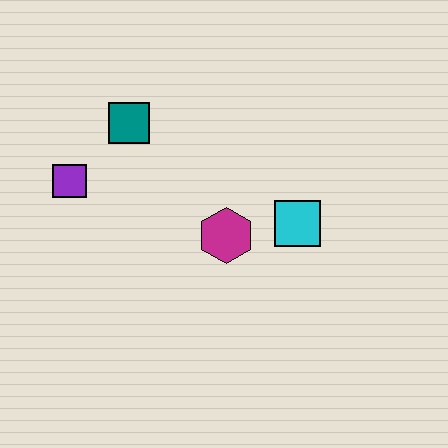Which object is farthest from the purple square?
The cyan square is farthest from the purple square.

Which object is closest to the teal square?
The purple square is closest to the teal square.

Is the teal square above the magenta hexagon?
Yes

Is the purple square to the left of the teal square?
Yes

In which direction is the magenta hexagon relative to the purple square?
The magenta hexagon is to the right of the purple square.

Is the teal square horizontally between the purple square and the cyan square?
Yes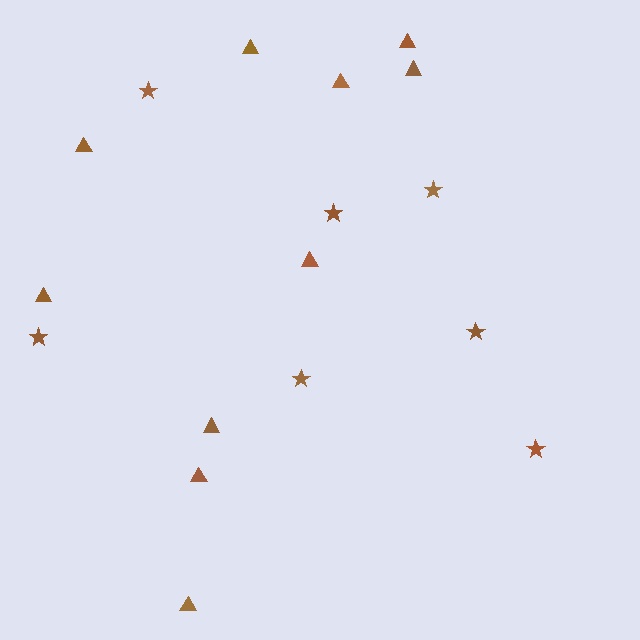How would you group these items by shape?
There are 2 groups: one group of stars (7) and one group of triangles (10).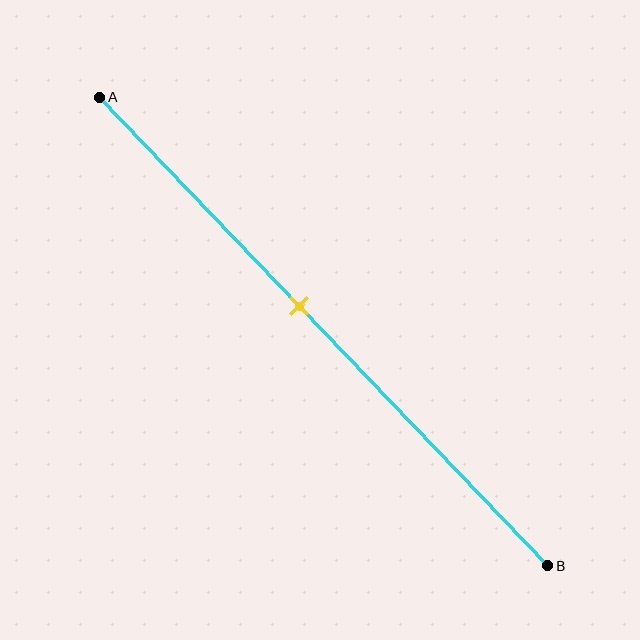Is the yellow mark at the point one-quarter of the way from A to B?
No, the mark is at about 45% from A, not at the 25% one-quarter point.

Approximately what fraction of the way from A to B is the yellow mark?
The yellow mark is approximately 45% of the way from A to B.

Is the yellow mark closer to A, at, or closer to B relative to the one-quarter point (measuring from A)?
The yellow mark is closer to point B than the one-quarter point of segment AB.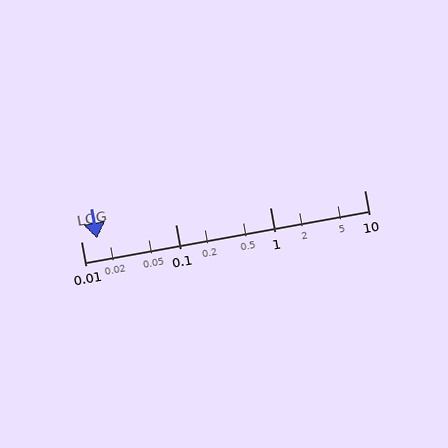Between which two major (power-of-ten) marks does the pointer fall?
The pointer is between 0.01 and 0.1.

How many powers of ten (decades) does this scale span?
The scale spans 3 decades, from 0.01 to 10.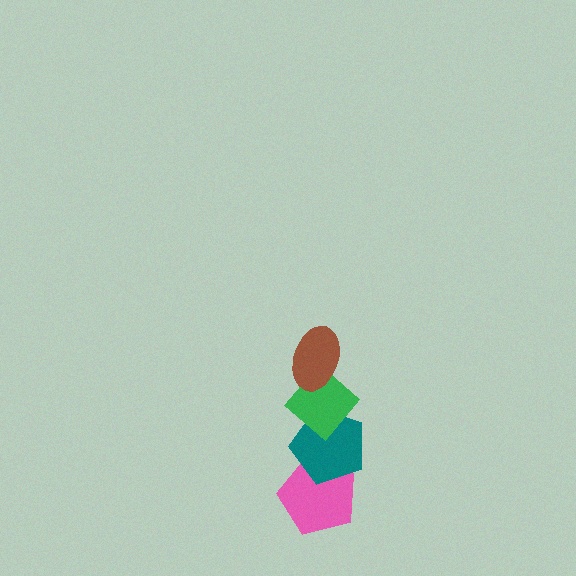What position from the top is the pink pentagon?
The pink pentagon is 4th from the top.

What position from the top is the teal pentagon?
The teal pentagon is 3rd from the top.